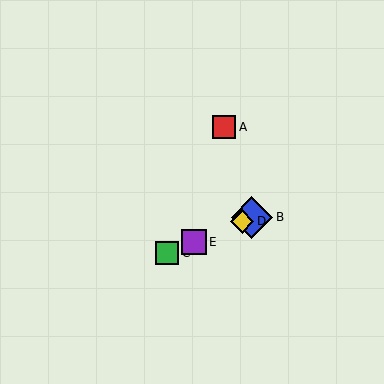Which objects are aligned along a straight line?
Objects B, C, D, E are aligned along a straight line.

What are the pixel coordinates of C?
Object C is at (167, 253).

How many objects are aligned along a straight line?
4 objects (B, C, D, E) are aligned along a straight line.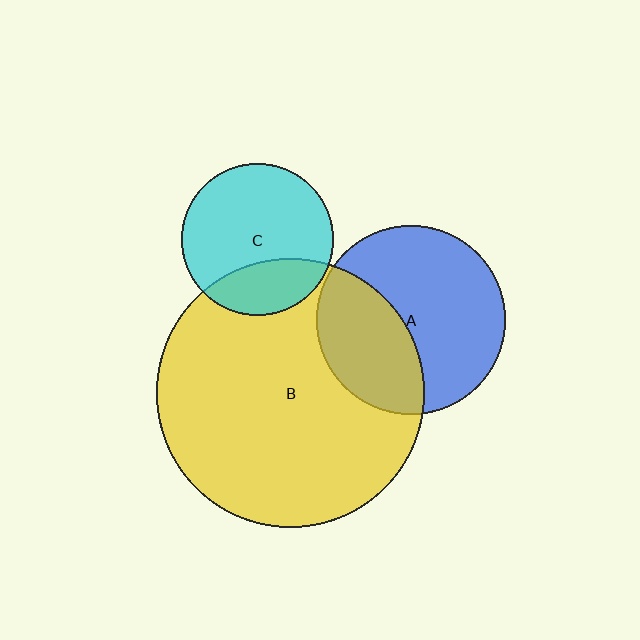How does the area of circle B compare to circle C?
Approximately 3.1 times.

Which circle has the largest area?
Circle B (yellow).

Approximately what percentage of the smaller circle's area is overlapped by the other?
Approximately 40%.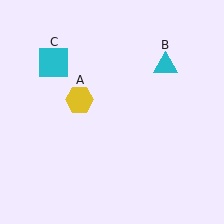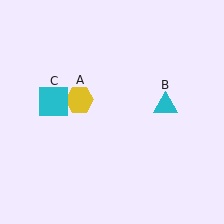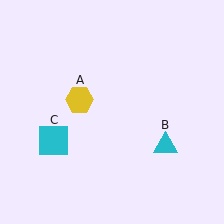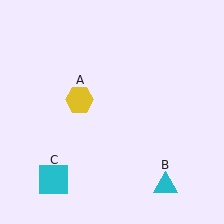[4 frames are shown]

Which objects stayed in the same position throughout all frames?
Yellow hexagon (object A) remained stationary.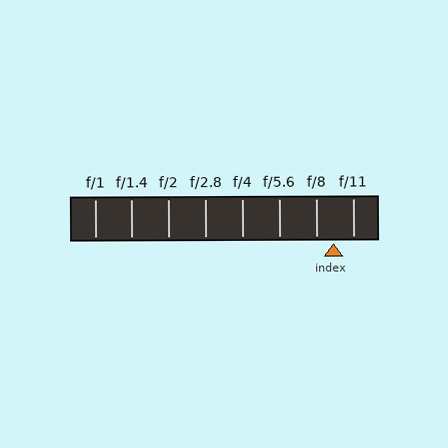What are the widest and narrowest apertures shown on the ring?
The widest aperture shown is f/1 and the narrowest is f/11.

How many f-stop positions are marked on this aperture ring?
There are 8 f-stop positions marked.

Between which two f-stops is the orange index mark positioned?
The index mark is between f/8 and f/11.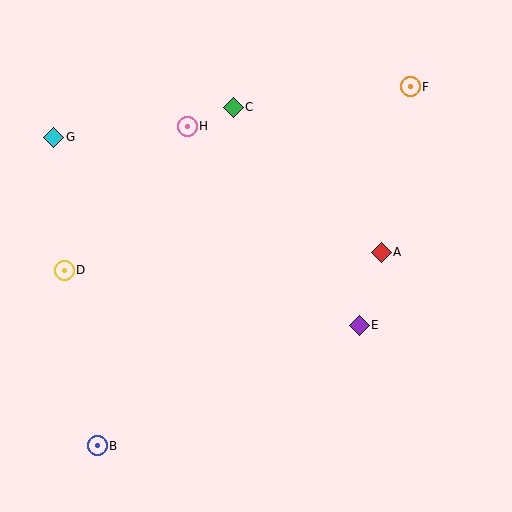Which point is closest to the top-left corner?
Point G is closest to the top-left corner.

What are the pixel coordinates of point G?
Point G is at (54, 137).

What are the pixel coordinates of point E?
Point E is at (359, 325).